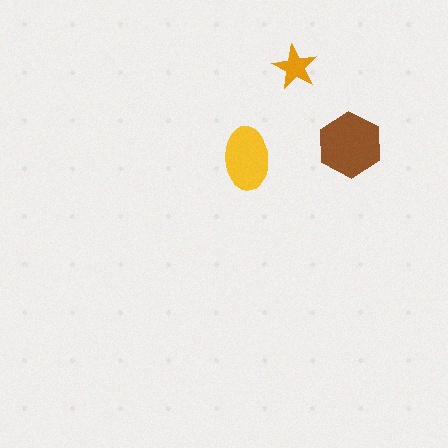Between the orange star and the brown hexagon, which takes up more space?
The brown hexagon.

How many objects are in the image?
There are 3 objects in the image.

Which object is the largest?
The brown hexagon.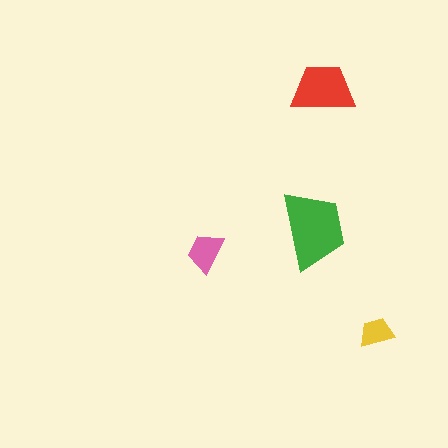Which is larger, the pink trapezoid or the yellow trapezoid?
The pink one.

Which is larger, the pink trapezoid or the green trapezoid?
The green one.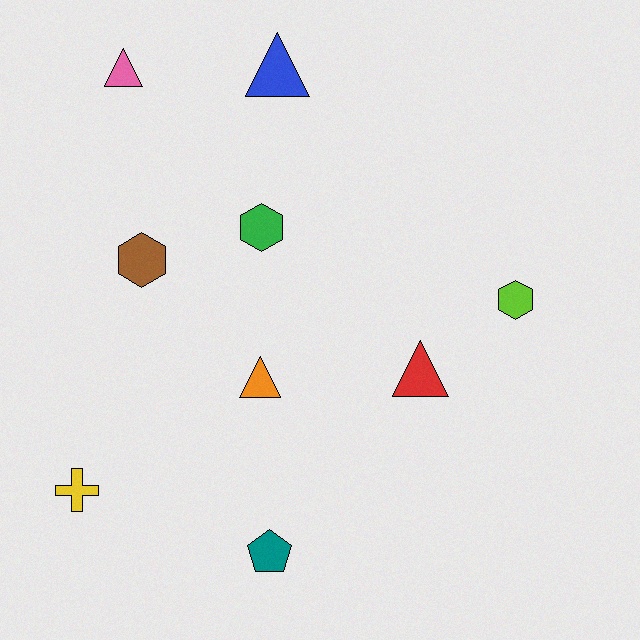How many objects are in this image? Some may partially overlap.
There are 9 objects.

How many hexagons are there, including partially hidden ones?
There are 3 hexagons.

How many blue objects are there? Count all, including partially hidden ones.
There is 1 blue object.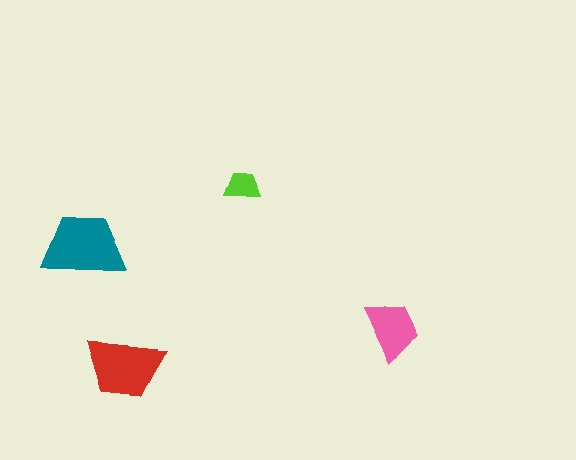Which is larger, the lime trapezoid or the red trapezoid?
The red one.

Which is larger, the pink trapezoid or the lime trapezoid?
The pink one.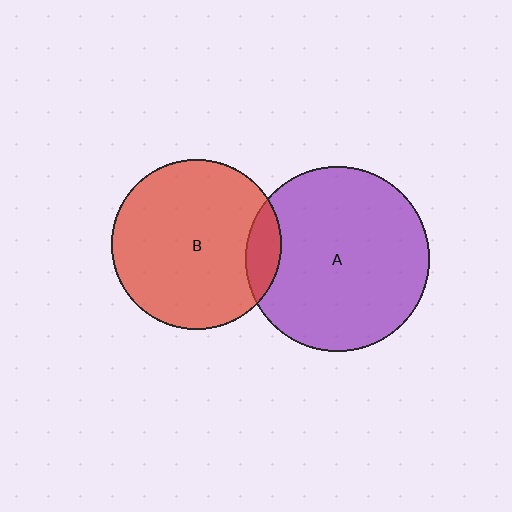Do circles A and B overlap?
Yes.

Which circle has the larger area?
Circle A (purple).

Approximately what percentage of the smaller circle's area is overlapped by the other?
Approximately 10%.